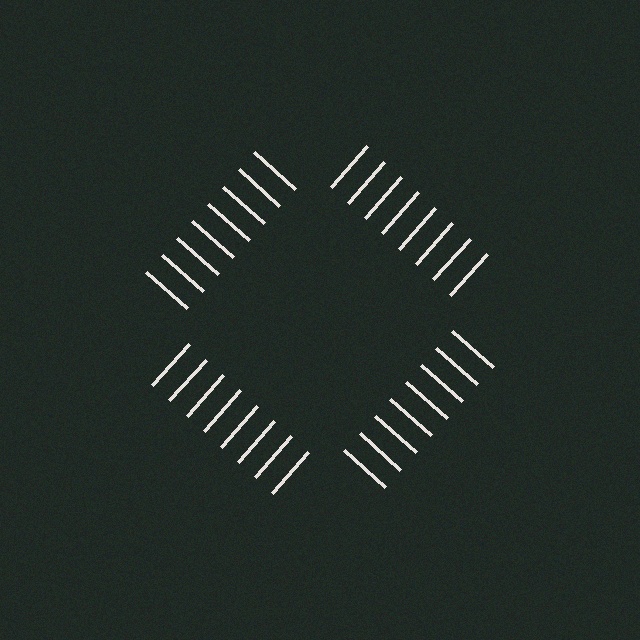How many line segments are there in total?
32 — 8 along each of the 4 edges.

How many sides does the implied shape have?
4 sides — the line-ends trace a square.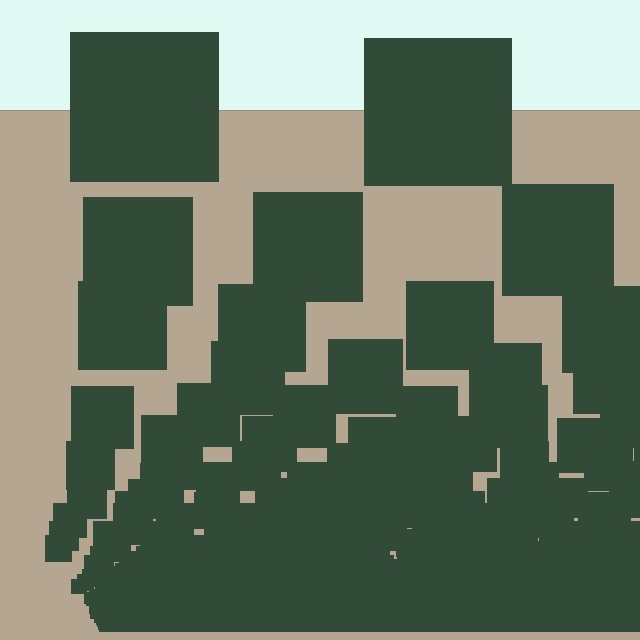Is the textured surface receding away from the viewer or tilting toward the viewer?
The surface appears to tilt toward the viewer. Texture elements get larger and sparser toward the top.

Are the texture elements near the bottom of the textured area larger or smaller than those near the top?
Smaller. The gradient is inverted — elements near the bottom are smaller and denser.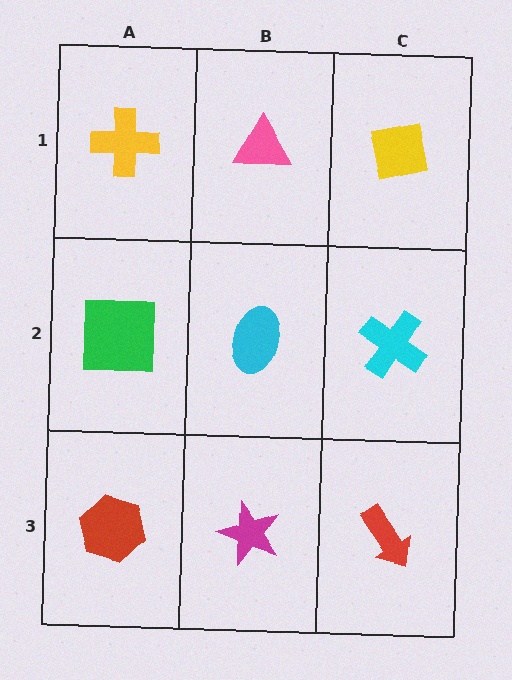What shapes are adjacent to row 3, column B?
A cyan ellipse (row 2, column B), a red hexagon (row 3, column A), a red arrow (row 3, column C).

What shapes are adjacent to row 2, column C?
A yellow square (row 1, column C), a red arrow (row 3, column C), a cyan ellipse (row 2, column B).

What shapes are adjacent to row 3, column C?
A cyan cross (row 2, column C), a magenta star (row 3, column B).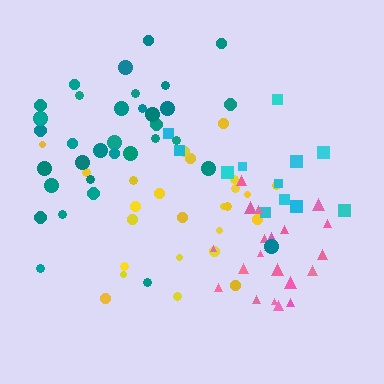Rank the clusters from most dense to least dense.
pink, yellow, teal, cyan.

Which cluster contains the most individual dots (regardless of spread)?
Teal (35).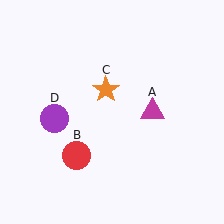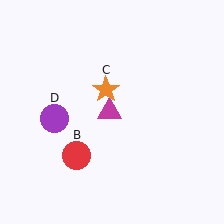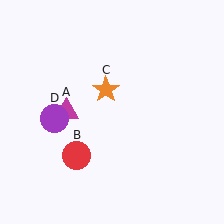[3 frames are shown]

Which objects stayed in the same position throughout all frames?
Red circle (object B) and orange star (object C) and purple circle (object D) remained stationary.